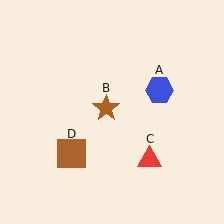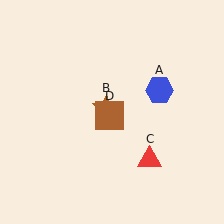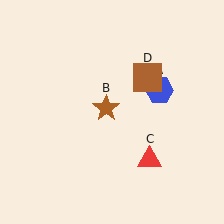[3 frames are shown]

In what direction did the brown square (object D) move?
The brown square (object D) moved up and to the right.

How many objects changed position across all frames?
1 object changed position: brown square (object D).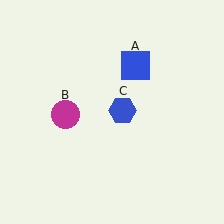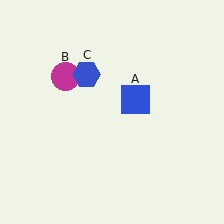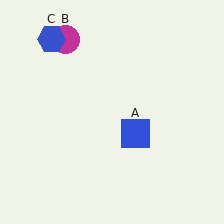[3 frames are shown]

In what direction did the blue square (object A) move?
The blue square (object A) moved down.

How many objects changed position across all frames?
3 objects changed position: blue square (object A), magenta circle (object B), blue hexagon (object C).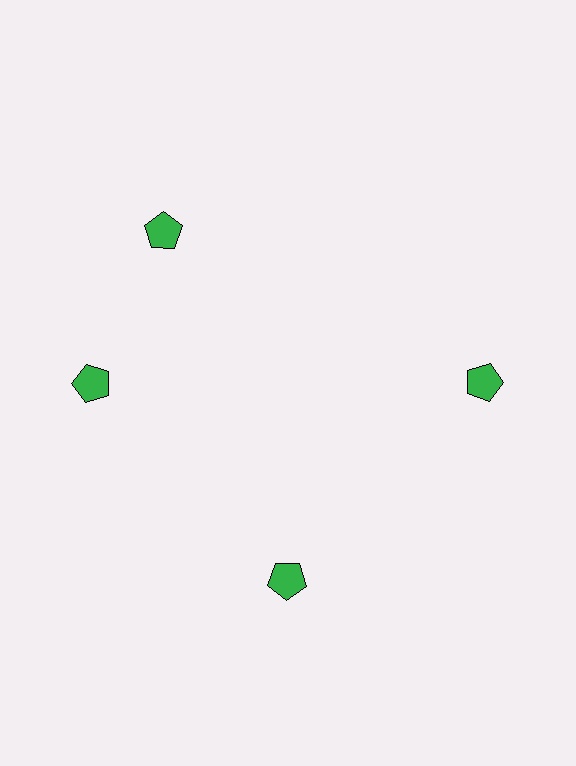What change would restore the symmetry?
The symmetry would be restored by rotating it back into even spacing with its neighbors so that all 4 pentagons sit at equal angles and equal distance from the center.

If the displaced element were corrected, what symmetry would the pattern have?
It would have 4-fold rotational symmetry — the pattern would map onto itself every 90 degrees.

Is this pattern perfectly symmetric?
No. The 4 green pentagons are arranged in a ring, but one element near the 12 o'clock position is rotated out of alignment along the ring, breaking the 4-fold rotational symmetry.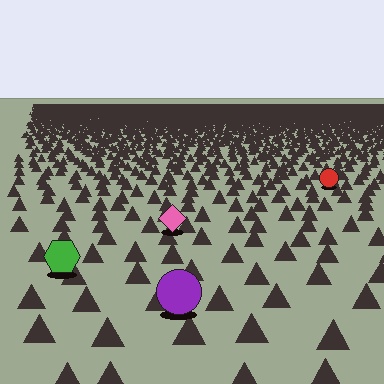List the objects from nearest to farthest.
From nearest to farthest: the purple circle, the green hexagon, the pink diamond, the red circle.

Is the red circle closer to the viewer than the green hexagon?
No. The green hexagon is closer — you can tell from the texture gradient: the ground texture is coarser near it.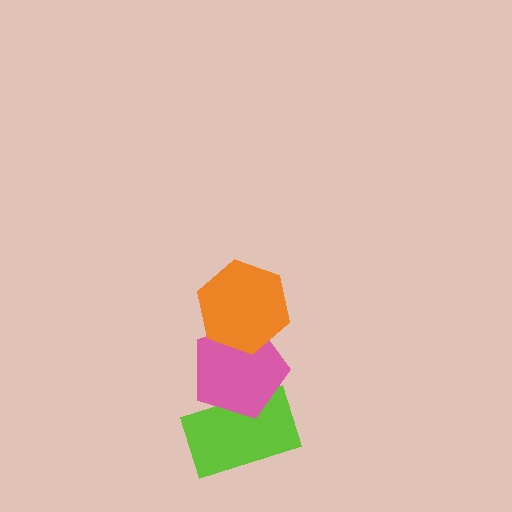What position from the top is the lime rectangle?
The lime rectangle is 3rd from the top.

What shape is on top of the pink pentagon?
The orange hexagon is on top of the pink pentagon.